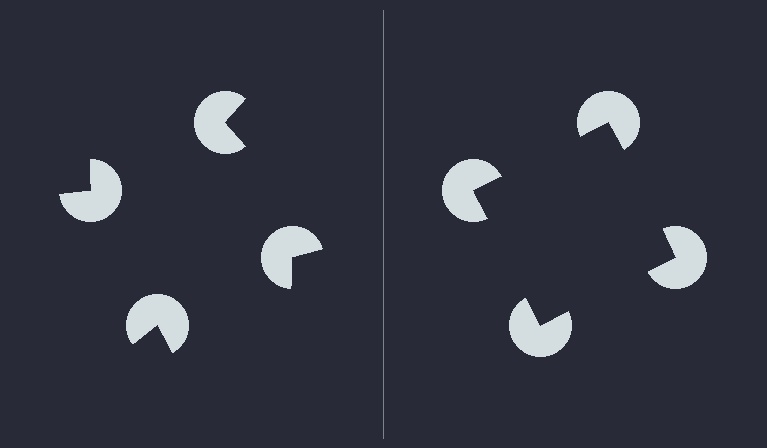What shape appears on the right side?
An illusory square.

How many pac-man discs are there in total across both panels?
8 — 4 on each side.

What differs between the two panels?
The pac-man discs are positioned identically on both sides; only the wedge orientations differ. On the right they align to a square; on the left they are misaligned.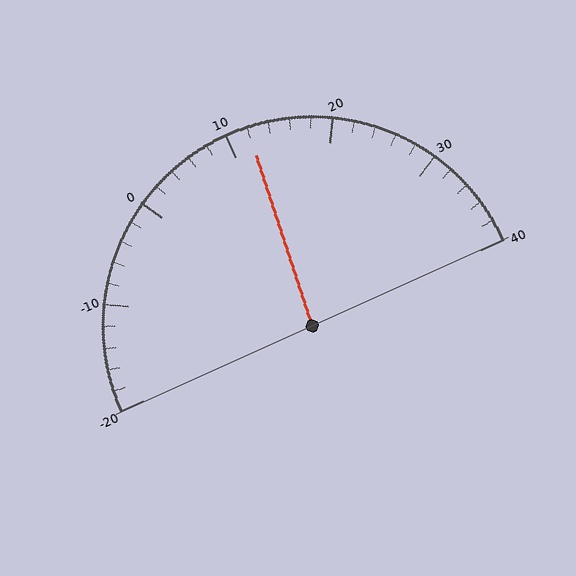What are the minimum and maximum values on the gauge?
The gauge ranges from -20 to 40.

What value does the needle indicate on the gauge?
The needle indicates approximately 12.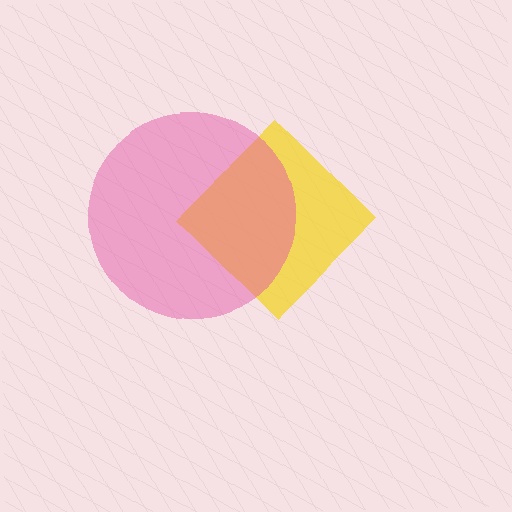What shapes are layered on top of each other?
The layered shapes are: a yellow diamond, a pink circle.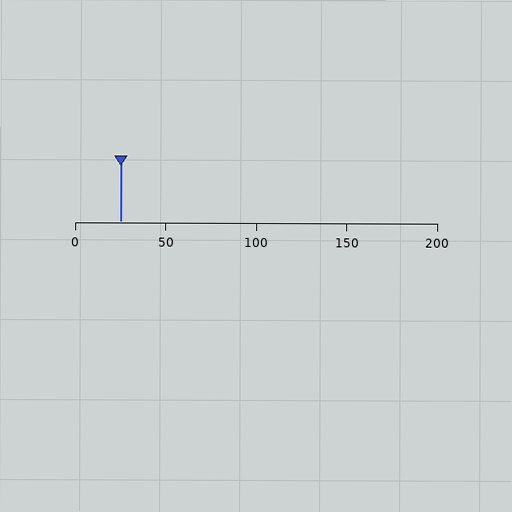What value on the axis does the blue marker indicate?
The marker indicates approximately 25.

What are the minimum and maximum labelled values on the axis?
The axis runs from 0 to 200.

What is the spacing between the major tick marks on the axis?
The major ticks are spaced 50 apart.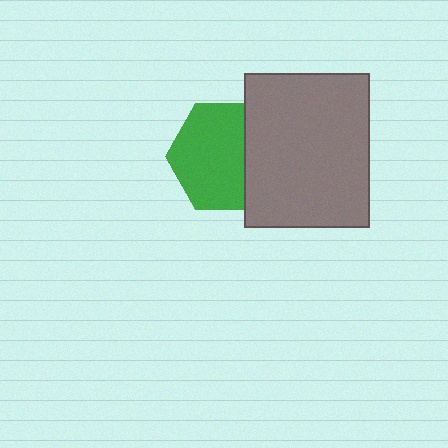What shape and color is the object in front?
The object in front is a gray rectangle.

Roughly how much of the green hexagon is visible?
Most of it is visible (roughly 68%).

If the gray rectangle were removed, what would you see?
You would see the complete green hexagon.